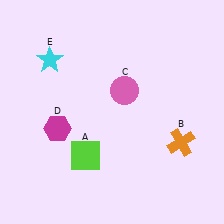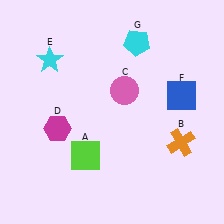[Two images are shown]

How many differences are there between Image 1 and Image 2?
There are 2 differences between the two images.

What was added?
A blue square (F), a cyan pentagon (G) were added in Image 2.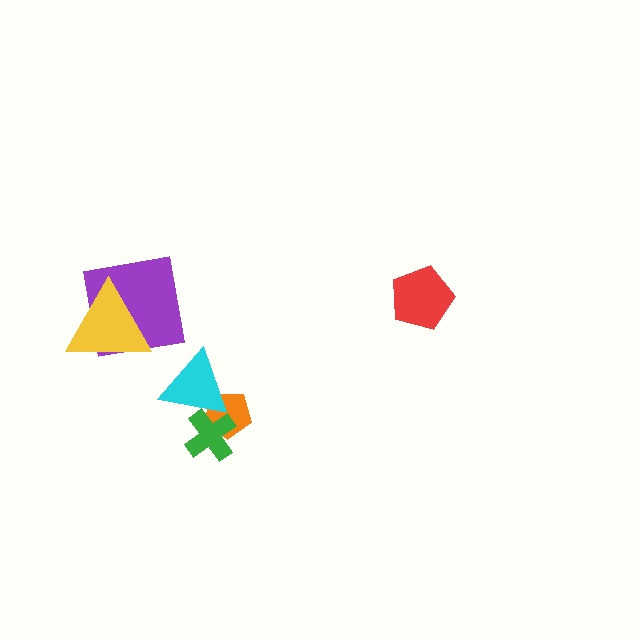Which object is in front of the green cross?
The cyan triangle is in front of the green cross.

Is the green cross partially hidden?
Yes, it is partially covered by another shape.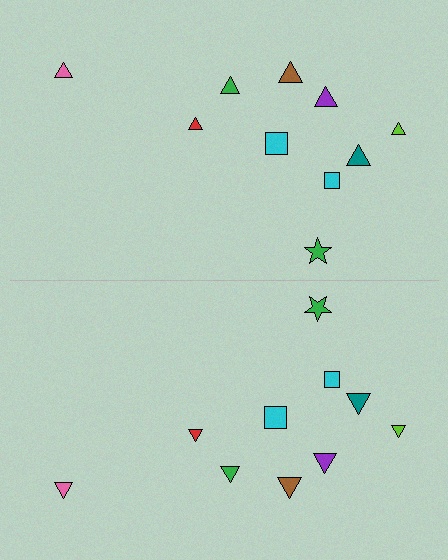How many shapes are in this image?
There are 20 shapes in this image.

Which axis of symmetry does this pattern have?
The pattern has a horizontal axis of symmetry running through the center of the image.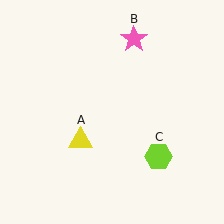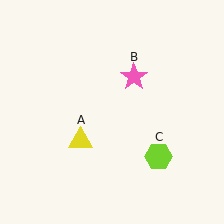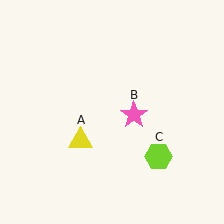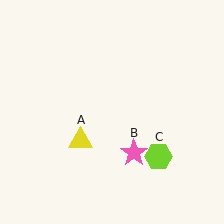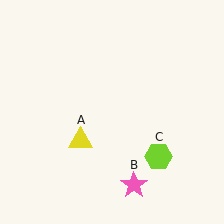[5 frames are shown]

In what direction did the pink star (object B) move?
The pink star (object B) moved down.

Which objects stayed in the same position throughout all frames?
Yellow triangle (object A) and lime hexagon (object C) remained stationary.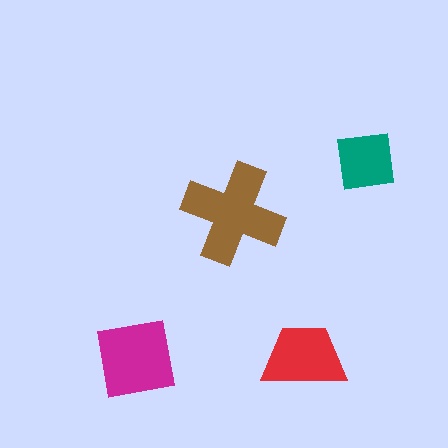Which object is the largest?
The brown cross.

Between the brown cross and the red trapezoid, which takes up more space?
The brown cross.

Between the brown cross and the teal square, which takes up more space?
The brown cross.